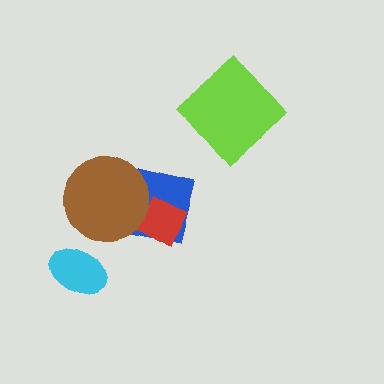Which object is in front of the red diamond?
The brown circle is in front of the red diamond.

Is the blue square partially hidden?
Yes, it is partially covered by another shape.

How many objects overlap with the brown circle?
2 objects overlap with the brown circle.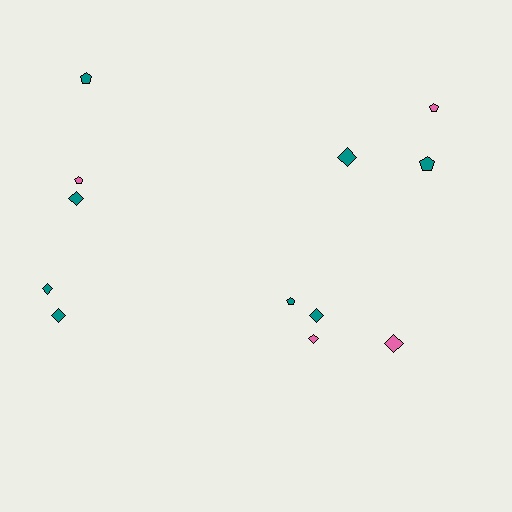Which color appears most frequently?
Teal, with 8 objects.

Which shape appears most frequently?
Diamond, with 7 objects.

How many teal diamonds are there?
There are 5 teal diamonds.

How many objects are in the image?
There are 12 objects.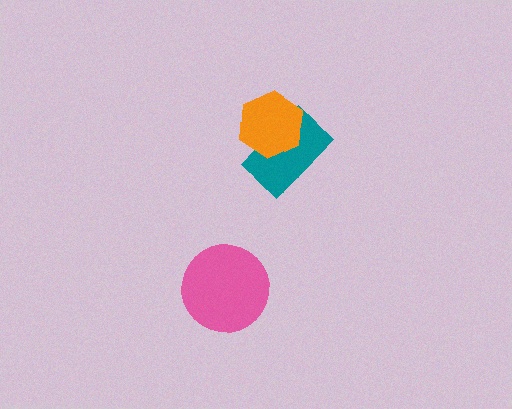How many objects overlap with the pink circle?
0 objects overlap with the pink circle.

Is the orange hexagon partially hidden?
No, no other shape covers it.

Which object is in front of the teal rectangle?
The orange hexagon is in front of the teal rectangle.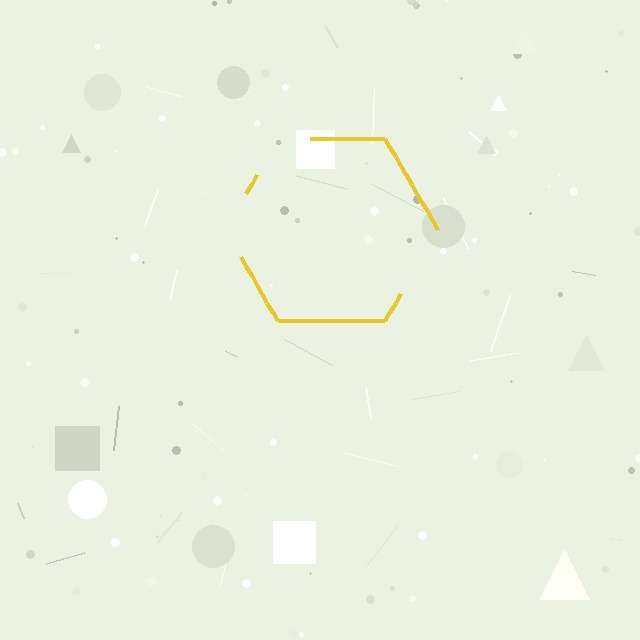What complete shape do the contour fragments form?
The contour fragments form a hexagon.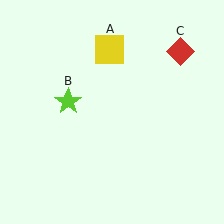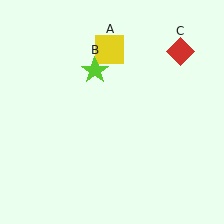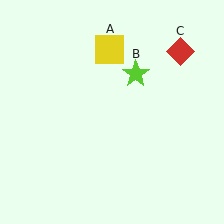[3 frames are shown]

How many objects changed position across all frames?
1 object changed position: lime star (object B).